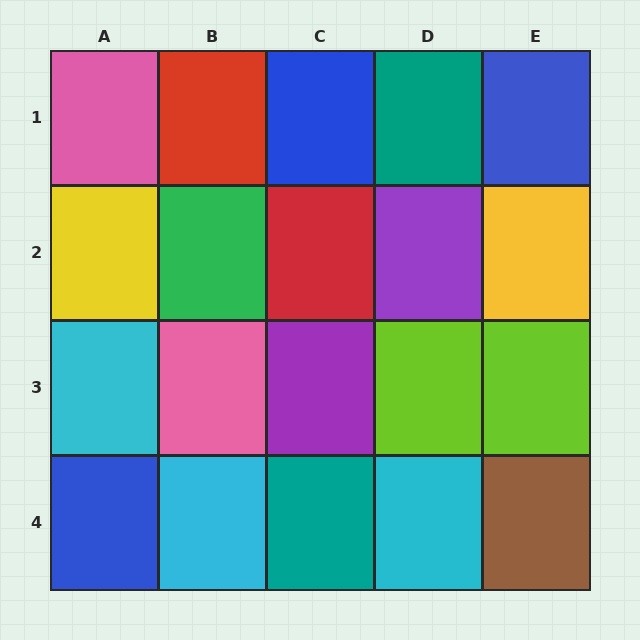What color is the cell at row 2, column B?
Green.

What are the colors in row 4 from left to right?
Blue, cyan, teal, cyan, brown.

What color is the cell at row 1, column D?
Teal.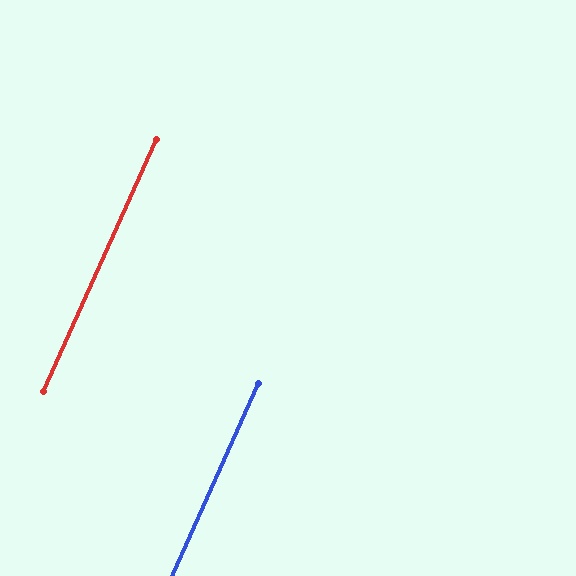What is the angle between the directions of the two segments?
Approximately 0 degrees.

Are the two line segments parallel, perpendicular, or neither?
Parallel — their directions differ by only 0.0°.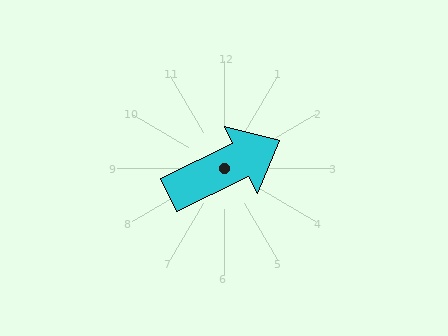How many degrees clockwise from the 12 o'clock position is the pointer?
Approximately 64 degrees.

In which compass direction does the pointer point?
Northeast.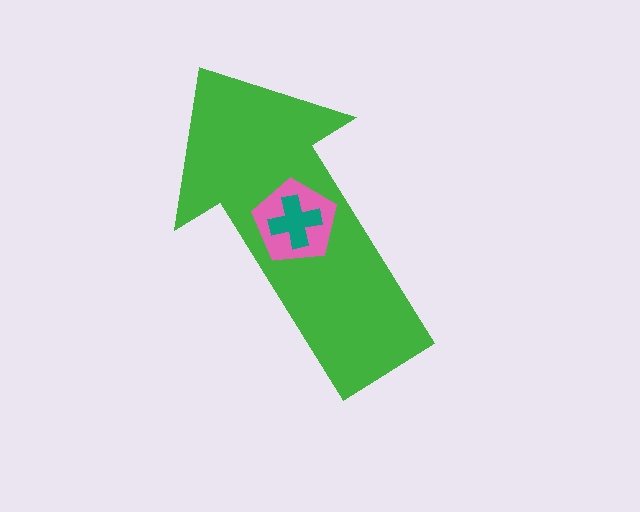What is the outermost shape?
The green arrow.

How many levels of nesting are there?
3.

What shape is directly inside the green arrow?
The pink pentagon.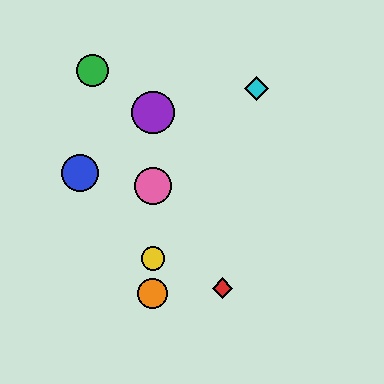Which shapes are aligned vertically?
The yellow circle, the purple circle, the orange circle, the pink circle are aligned vertically.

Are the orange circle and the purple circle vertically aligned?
Yes, both are at x≈153.